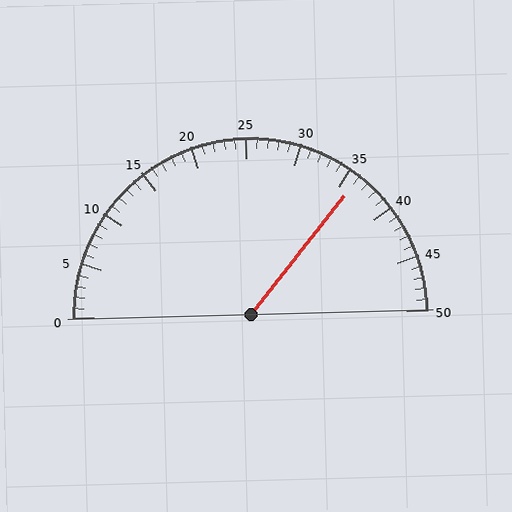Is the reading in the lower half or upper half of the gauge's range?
The reading is in the upper half of the range (0 to 50).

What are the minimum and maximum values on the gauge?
The gauge ranges from 0 to 50.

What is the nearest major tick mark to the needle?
The nearest major tick mark is 35.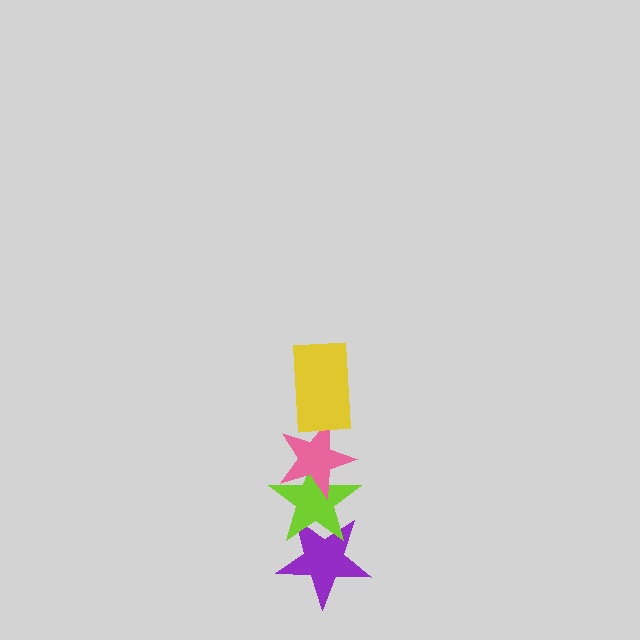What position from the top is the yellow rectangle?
The yellow rectangle is 1st from the top.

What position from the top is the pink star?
The pink star is 2nd from the top.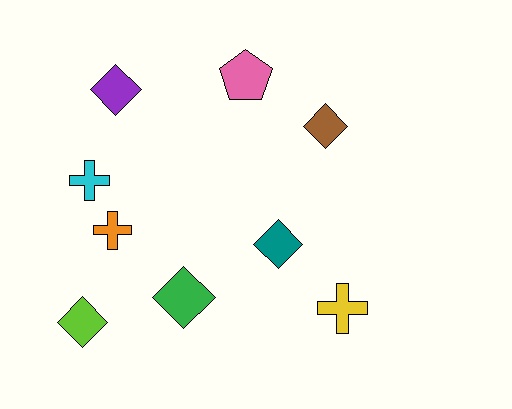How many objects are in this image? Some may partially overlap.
There are 9 objects.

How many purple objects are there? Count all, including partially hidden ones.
There is 1 purple object.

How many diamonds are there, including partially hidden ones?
There are 5 diamonds.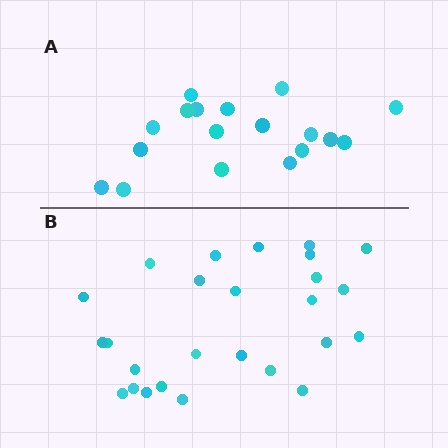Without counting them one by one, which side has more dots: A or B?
Region B (the bottom region) has more dots.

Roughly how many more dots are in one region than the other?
Region B has roughly 8 or so more dots than region A.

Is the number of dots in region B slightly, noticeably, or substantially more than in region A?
Region B has noticeably more, but not dramatically so. The ratio is roughly 1.4 to 1.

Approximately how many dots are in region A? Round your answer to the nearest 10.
About 20 dots. (The exact count is 18, which rounds to 20.)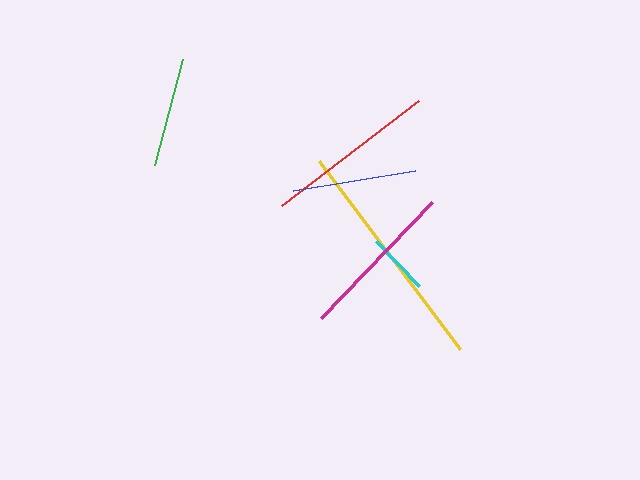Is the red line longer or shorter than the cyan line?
The red line is longer than the cyan line.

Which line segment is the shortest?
The cyan line is the shortest at approximately 63 pixels.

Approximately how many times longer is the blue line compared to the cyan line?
The blue line is approximately 2.0 times the length of the cyan line.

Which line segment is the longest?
The yellow line is the longest at approximately 235 pixels.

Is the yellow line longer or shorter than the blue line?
The yellow line is longer than the blue line.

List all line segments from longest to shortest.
From longest to shortest: yellow, red, magenta, blue, green, cyan.